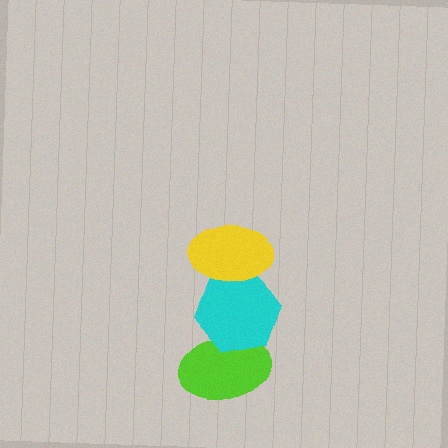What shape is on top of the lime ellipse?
The cyan hexagon is on top of the lime ellipse.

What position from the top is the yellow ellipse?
The yellow ellipse is 1st from the top.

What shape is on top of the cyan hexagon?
The yellow ellipse is on top of the cyan hexagon.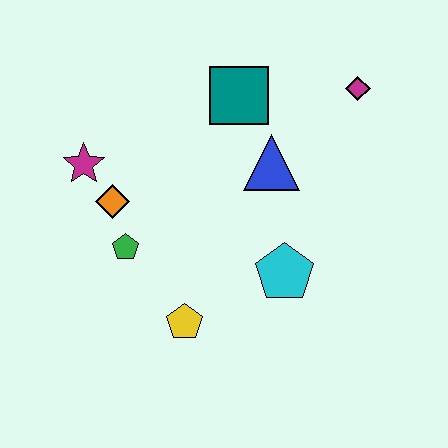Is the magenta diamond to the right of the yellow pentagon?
Yes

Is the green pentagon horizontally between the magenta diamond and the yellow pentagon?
No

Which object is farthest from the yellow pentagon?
The magenta diamond is farthest from the yellow pentagon.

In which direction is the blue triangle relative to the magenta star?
The blue triangle is to the right of the magenta star.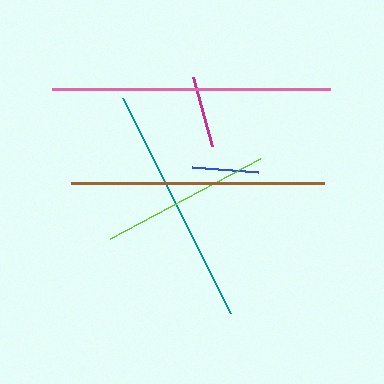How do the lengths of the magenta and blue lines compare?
The magenta and blue lines are approximately the same length.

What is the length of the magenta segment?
The magenta segment is approximately 71 pixels long.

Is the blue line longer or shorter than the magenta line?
The magenta line is longer than the blue line.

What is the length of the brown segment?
The brown segment is approximately 253 pixels long.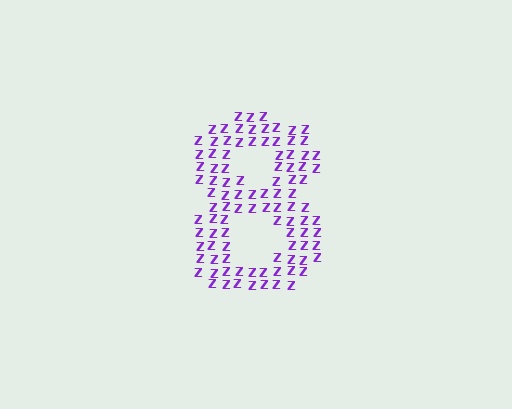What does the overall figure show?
The overall figure shows the digit 8.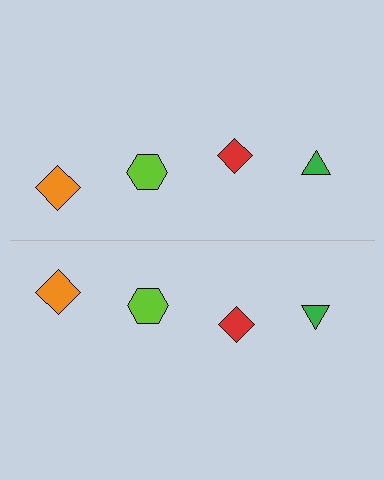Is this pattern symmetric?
Yes, this pattern has bilateral (reflection) symmetry.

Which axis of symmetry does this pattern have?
The pattern has a horizontal axis of symmetry running through the center of the image.